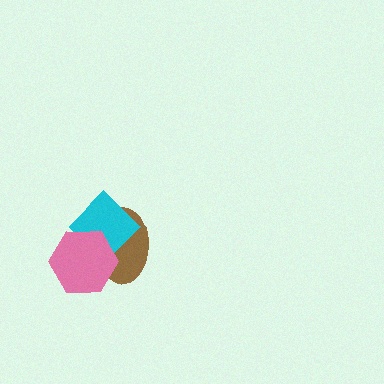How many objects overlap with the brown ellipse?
2 objects overlap with the brown ellipse.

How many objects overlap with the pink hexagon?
2 objects overlap with the pink hexagon.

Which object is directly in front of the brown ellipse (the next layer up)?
The cyan diamond is directly in front of the brown ellipse.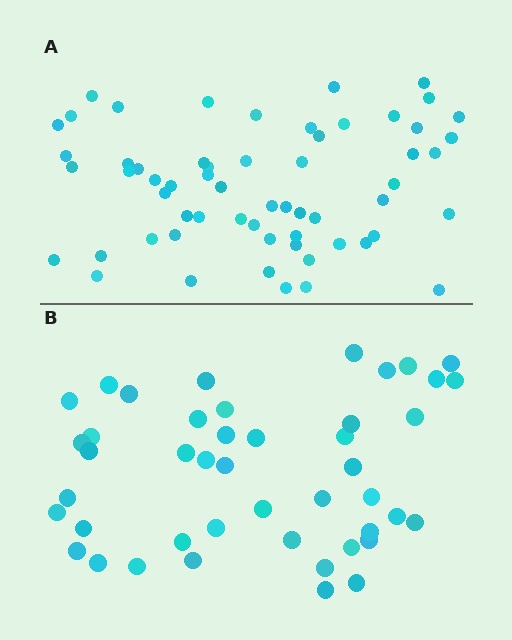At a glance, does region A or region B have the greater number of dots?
Region A (the top region) has more dots.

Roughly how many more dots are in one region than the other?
Region A has approximately 15 more dots than region B.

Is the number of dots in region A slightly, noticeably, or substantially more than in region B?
Region A has noticeably more, but not dramatically so. The ratio is roughly 1.3 to 1.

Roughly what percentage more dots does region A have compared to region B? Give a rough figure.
About 35% more.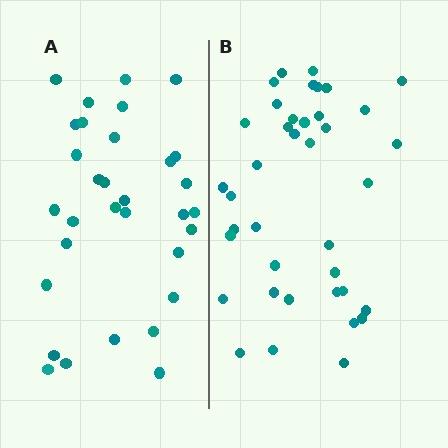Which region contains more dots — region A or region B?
Region B (the right region) has more dots.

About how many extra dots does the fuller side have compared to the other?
Region B has roughly 8 or so more dots than region A.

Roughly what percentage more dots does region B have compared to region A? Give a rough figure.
About 20% more.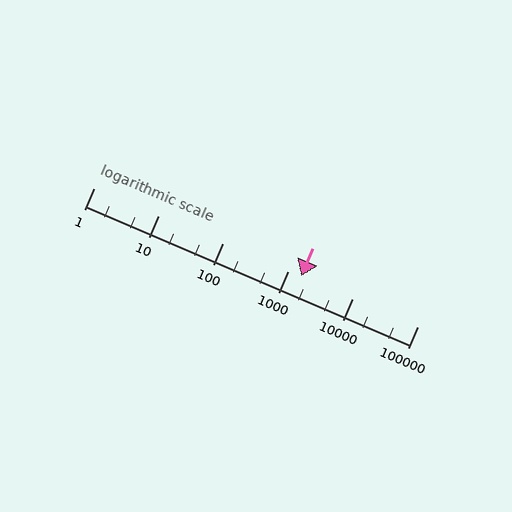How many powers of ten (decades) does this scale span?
The scale spans 5 decades, from 1 to 100000.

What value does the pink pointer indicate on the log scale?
The pointer indicates approximately 1600.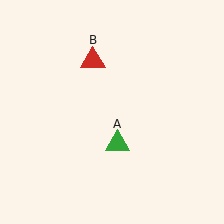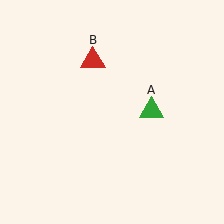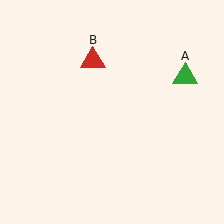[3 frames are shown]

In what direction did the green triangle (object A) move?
The green triangle (object A) moved up and to the right.